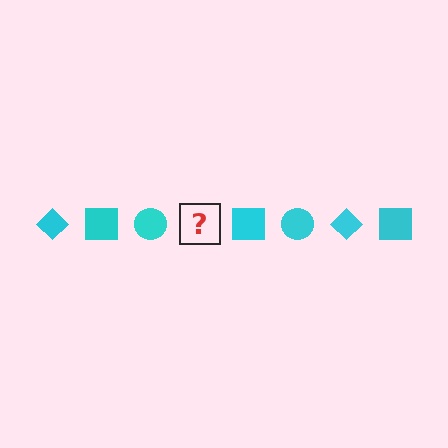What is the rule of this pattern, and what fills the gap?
The rule is that the pattern cycles through diamond, square, circle shapes in cyan. The gap should be filled with a cyan diamond.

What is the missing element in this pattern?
The missing element is a cyan diamond.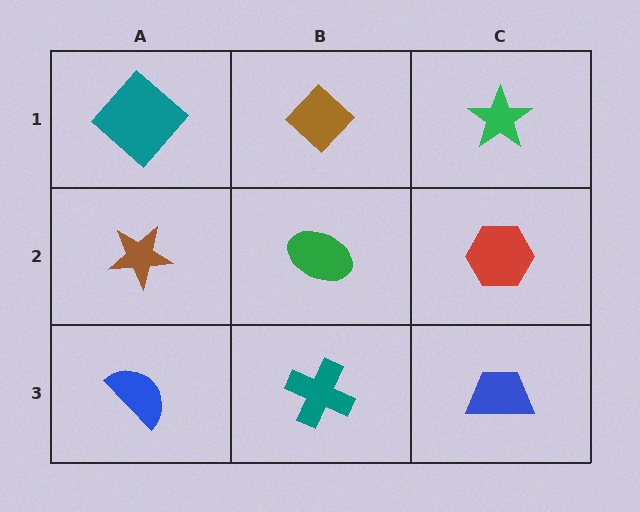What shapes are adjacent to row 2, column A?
A teal diamond (row 1, column A), a blue semicircle (row 3, column A), a green ellipse (row 2, column B).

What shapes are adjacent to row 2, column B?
A brown diamond (row 1, column B), a teal cross (row 3, column B), a brown star (row 2, column A), a red hexagon (row 2, column C).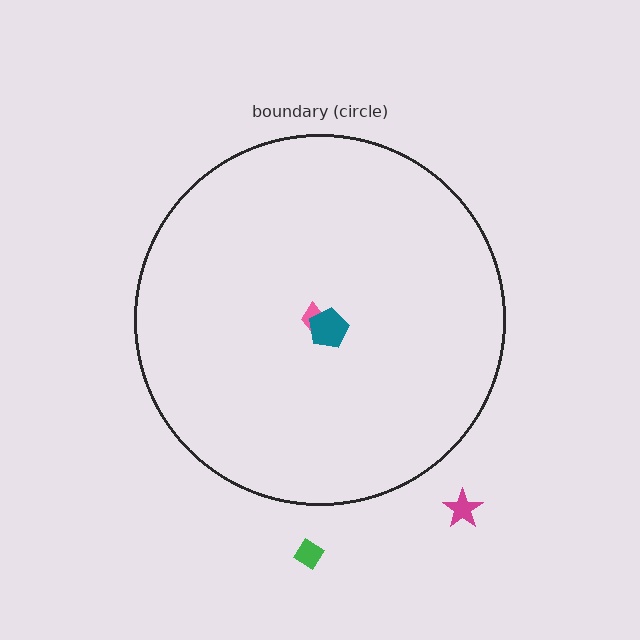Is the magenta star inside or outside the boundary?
Outside.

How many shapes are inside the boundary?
2 inside, 2 outside.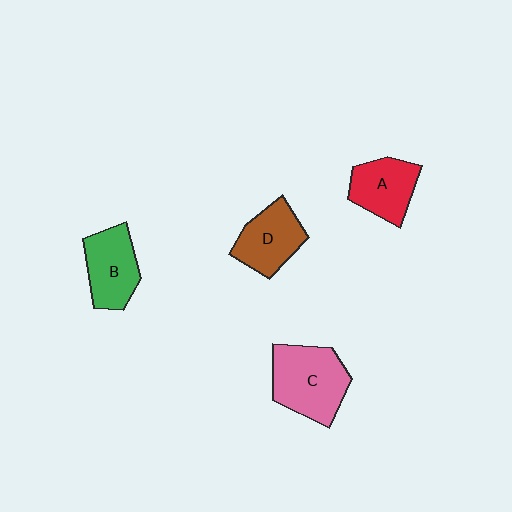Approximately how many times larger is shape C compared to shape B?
Approximately 1.3 times.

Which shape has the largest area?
Shape C (pink).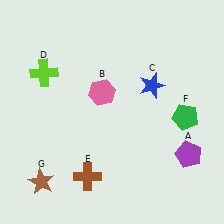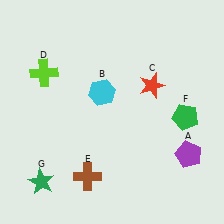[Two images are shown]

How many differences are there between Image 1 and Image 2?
There are 3 differences between the two images.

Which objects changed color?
B changed from pink to cyan. C changed from blue to red. G changed from brown to green.